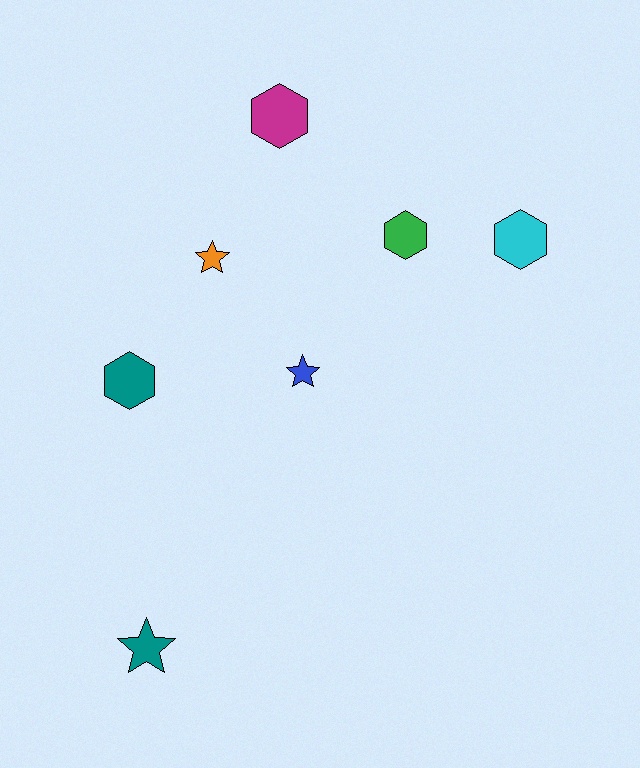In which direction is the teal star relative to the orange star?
The teal star is below the orange star.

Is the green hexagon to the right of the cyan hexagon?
No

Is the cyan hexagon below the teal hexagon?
No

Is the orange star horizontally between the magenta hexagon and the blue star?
No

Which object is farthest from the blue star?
The teal star is farthest from the blue star.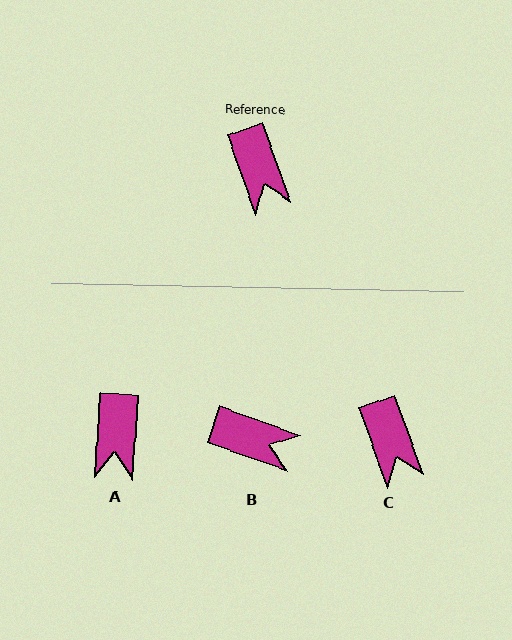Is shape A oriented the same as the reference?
No, it is off by about 24 degrees.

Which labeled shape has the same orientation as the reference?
C.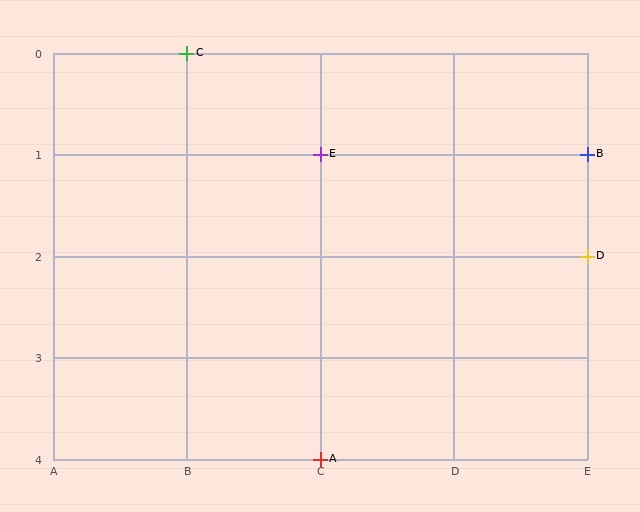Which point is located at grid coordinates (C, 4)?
Point A is at (C, 4).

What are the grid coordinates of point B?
Point B is at grid coordinates (E, 1).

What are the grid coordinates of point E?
Point E is at grid coordinates (C, 1).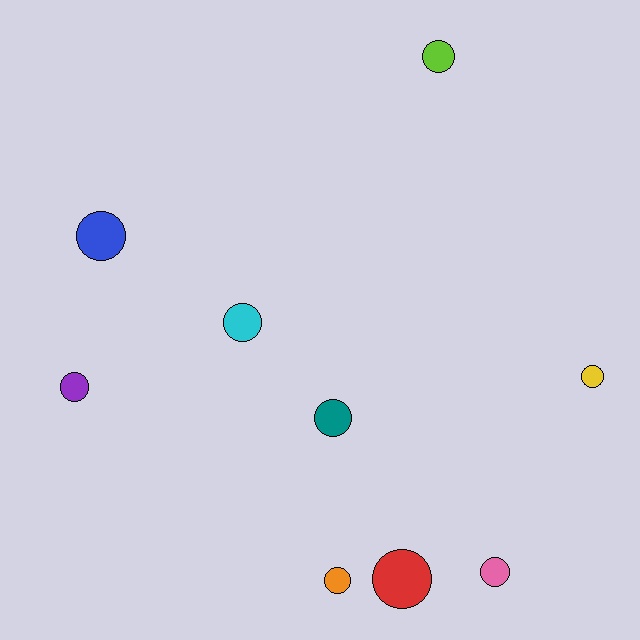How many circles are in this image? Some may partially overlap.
There are 9 circles.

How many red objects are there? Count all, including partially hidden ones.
There is 1 red object.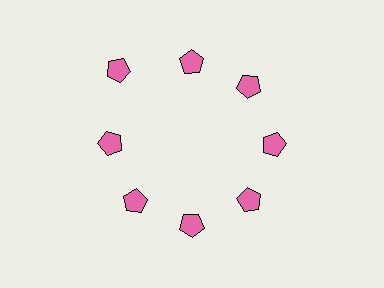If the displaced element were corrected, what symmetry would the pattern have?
It would have 8-fold rotational symmetry — the pattern would map onto itself every 45 degrees.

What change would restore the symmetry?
The symmetry would be restored by moving it inward, back onto the ring so that all 8 pentagons sit at equal angles and equal distance from the center.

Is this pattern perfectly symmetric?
No. The 8 pink pentagons are arranged in a ring, but one element near the 10 o'clock position is pushed outward from the center, breaking the 8-fold rotational symmetry.